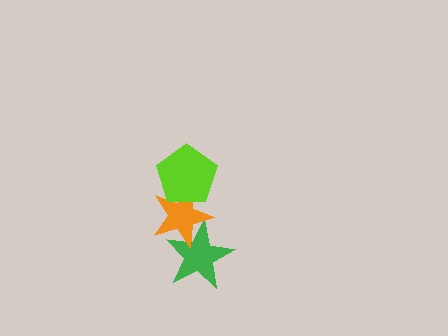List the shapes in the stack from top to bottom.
From top to bottom: the lime pentagon, the orange star, the green star.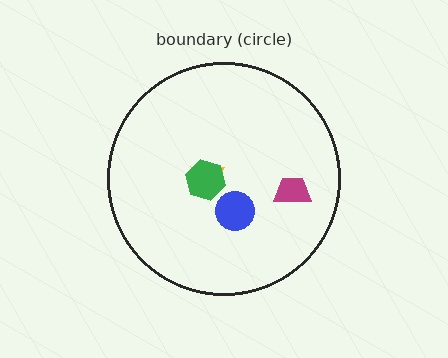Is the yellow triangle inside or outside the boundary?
Inside.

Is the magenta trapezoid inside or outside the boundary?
Inside.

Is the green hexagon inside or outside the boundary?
Inside.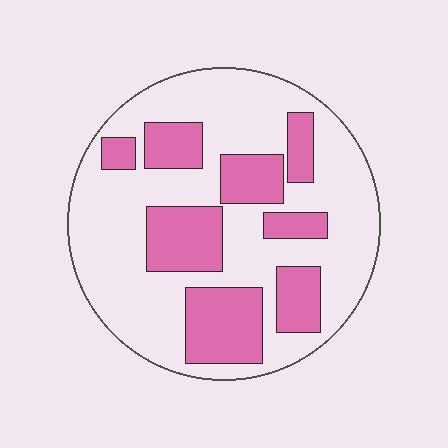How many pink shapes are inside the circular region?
8.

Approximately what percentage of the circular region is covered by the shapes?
Approximately 30%.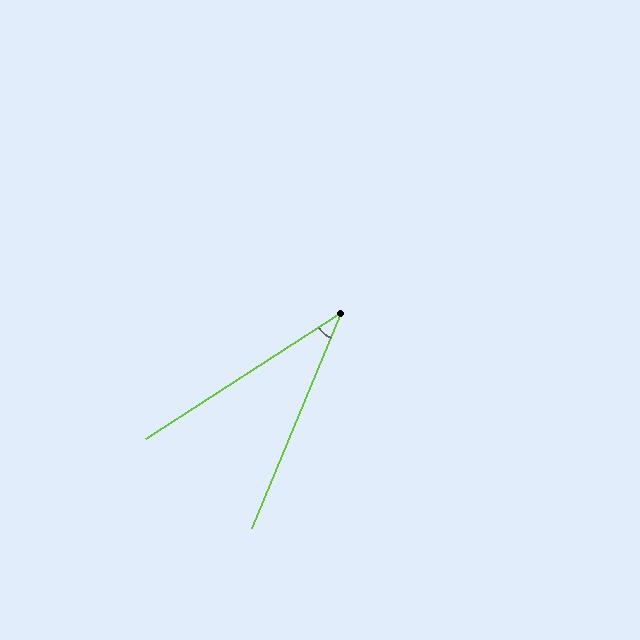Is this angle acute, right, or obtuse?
It is acute.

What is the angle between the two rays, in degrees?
Approximately 35 degrees.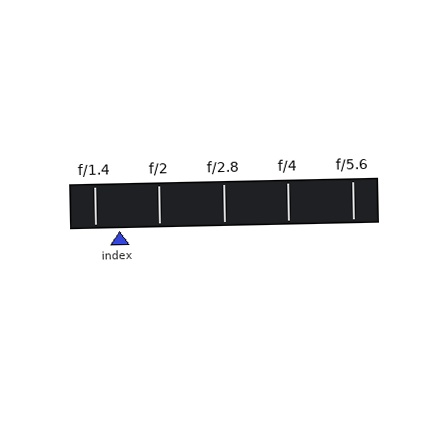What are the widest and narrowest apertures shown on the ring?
The widest aperture shown is f/1.4 and the narrowest is f/5.6.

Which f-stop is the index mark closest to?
The index mark is closest to f/1.4.